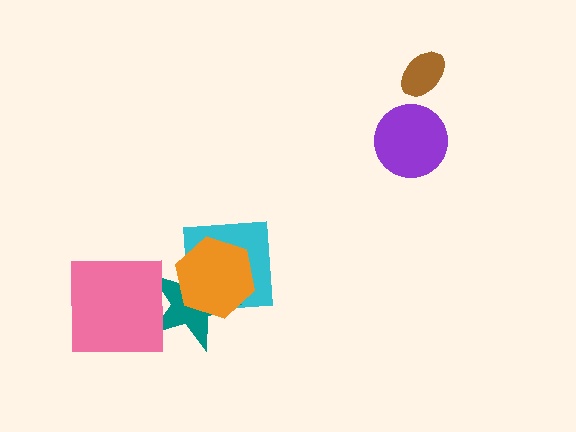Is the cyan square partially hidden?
Yes, it is partially covered by another shape.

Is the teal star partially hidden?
Yes, it is partially covered by another shape.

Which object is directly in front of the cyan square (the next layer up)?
The teal star is directly in front of the cyan square.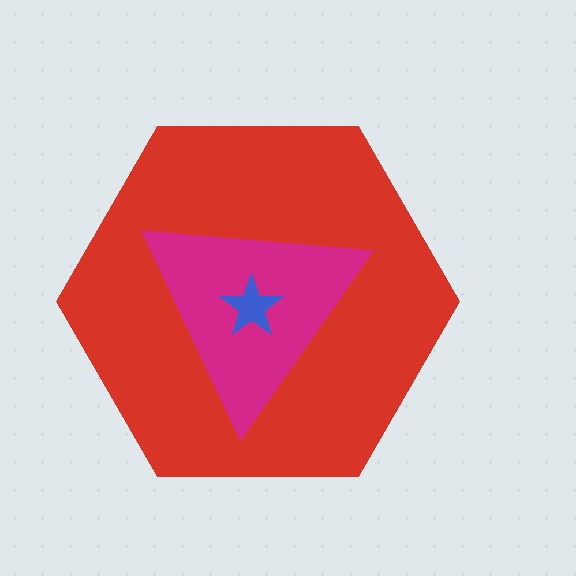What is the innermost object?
The blue star.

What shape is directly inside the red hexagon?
The magenta triangle.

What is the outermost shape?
The red hexagon.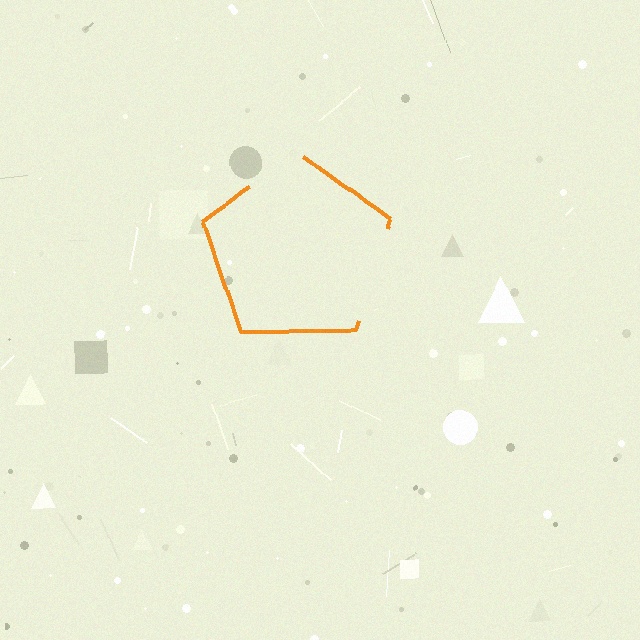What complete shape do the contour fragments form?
The contour fragments form a pentagon.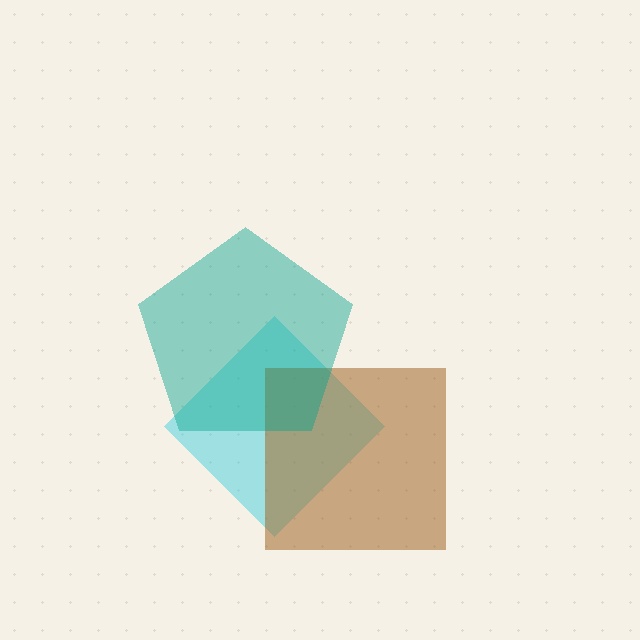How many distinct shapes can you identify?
There are 3 distinct shapes: a cyan diamond, a brown square, a teal pentagon.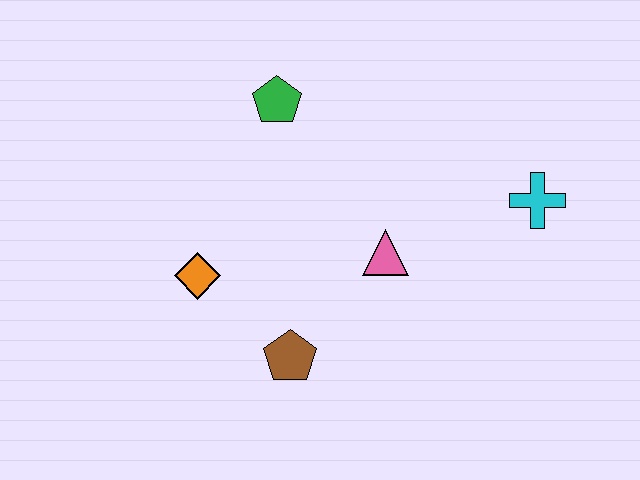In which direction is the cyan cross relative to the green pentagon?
The cyan cross is to the right of the green pentagon.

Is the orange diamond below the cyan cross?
Yes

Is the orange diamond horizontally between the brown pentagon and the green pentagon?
No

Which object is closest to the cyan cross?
The pink triangle is closest to the cyan cross.